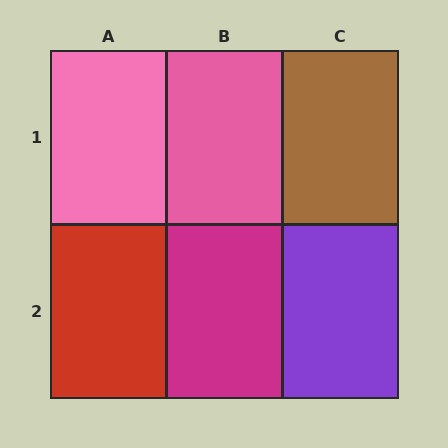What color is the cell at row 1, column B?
Pink.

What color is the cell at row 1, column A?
Pink.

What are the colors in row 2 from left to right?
Red, magenta, purple.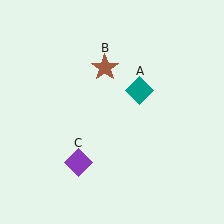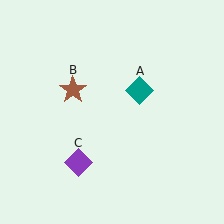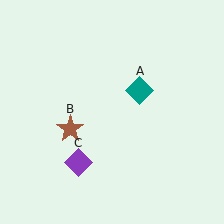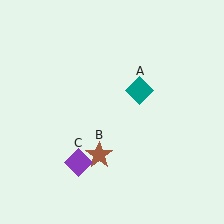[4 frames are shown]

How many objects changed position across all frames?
1 object changed position: brown star (object B).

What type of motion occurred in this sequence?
The brown star (object B) rotated counterclockwise around the center of the scene.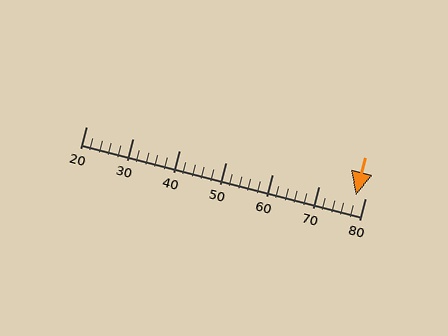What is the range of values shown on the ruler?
The ruler shows values from 20 to 80.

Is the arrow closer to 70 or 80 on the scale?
The arrow is closer to 80.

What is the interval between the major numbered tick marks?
The major tick marks are spaced 10 units apart.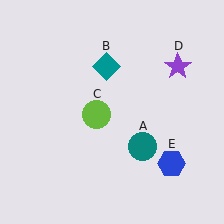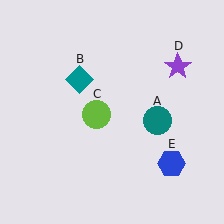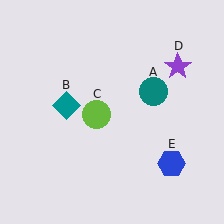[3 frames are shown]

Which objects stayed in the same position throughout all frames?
Lime circle (object C) and purple star (object D) and blue hexagon (object E) remained stationary.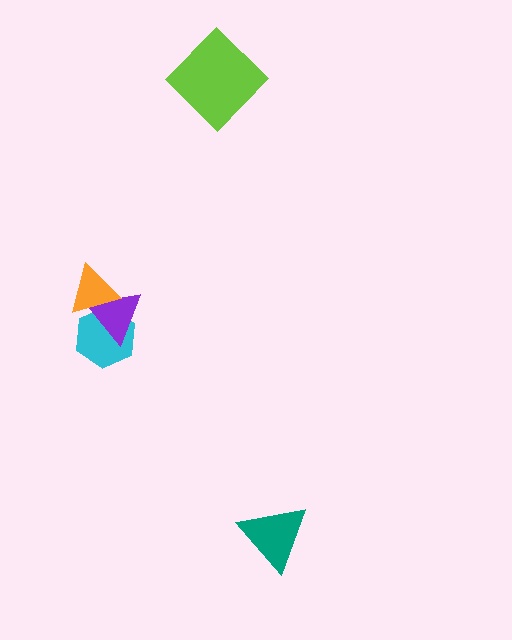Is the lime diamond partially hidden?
No, no other shape covers it.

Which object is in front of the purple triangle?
The orange triangle is in front of the purple triangle.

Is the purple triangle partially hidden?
Yes, it is partially covered by another shape.